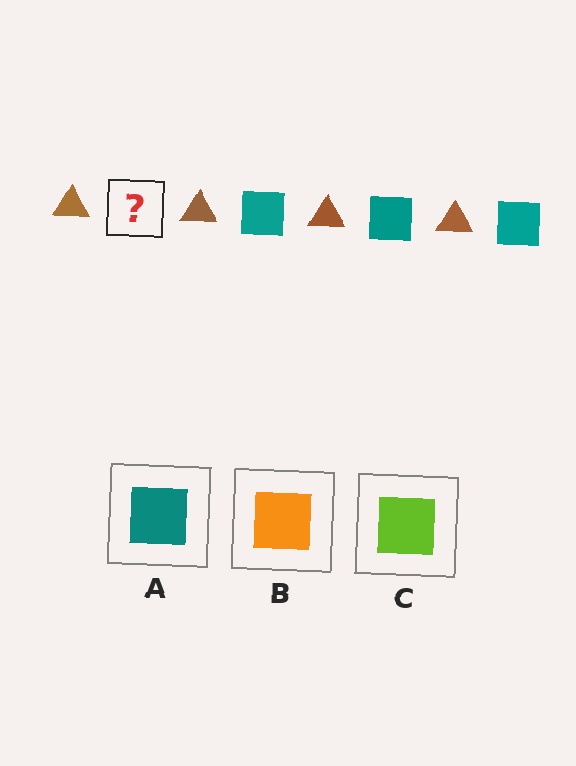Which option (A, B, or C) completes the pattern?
A.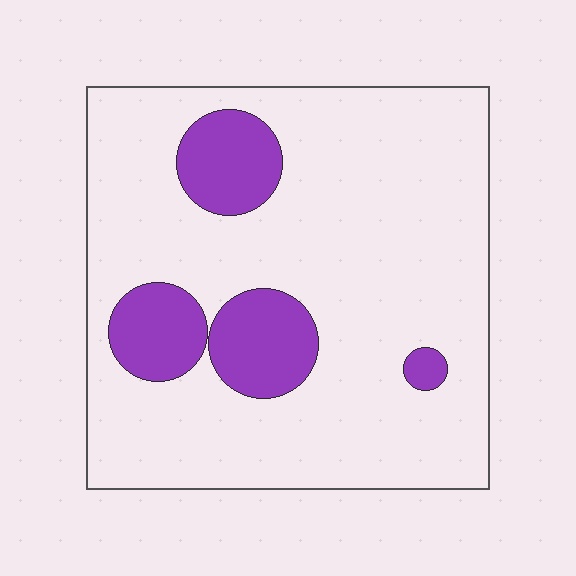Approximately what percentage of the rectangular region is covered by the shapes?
Approximately 15%.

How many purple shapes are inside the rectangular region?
4.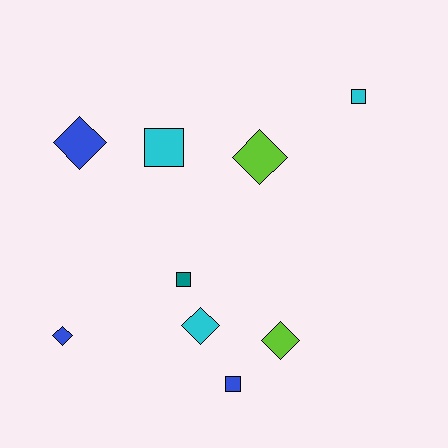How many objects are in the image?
There are 9 objects.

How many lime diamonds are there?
There are 2 lime diamonds.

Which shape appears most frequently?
Diamond, with 5 objects.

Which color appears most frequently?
Blue, with 3 objects.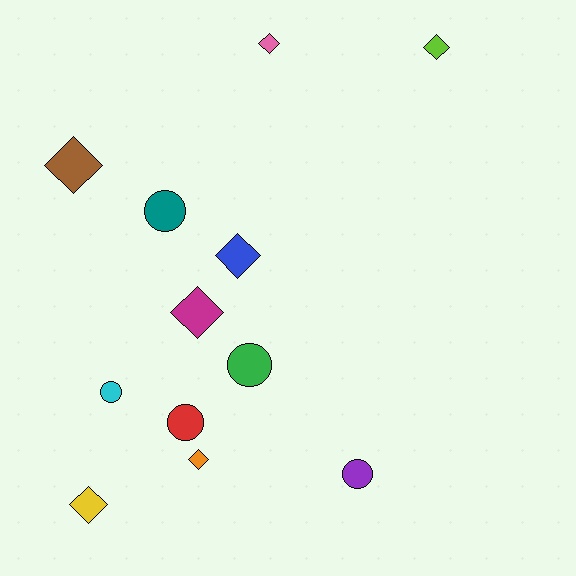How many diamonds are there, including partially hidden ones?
There are 7 diamonds.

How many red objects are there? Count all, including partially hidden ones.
There is 1 red object.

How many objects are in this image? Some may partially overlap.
There are 12 objects.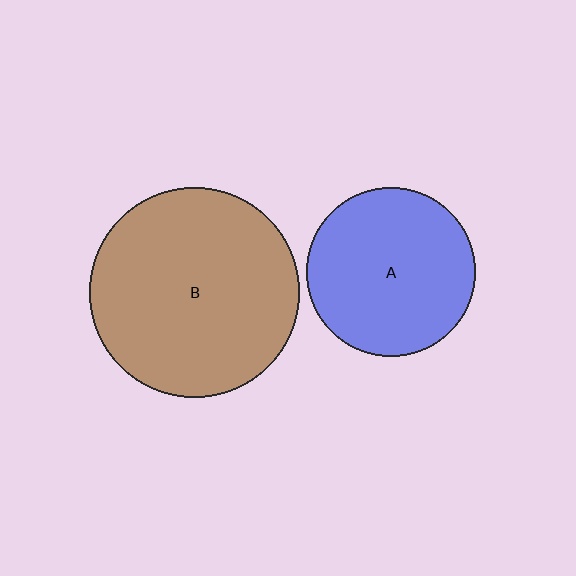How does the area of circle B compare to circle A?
Approximately 1.5 times.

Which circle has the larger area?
Circle B (brown).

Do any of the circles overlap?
No, none of the circles overlap.